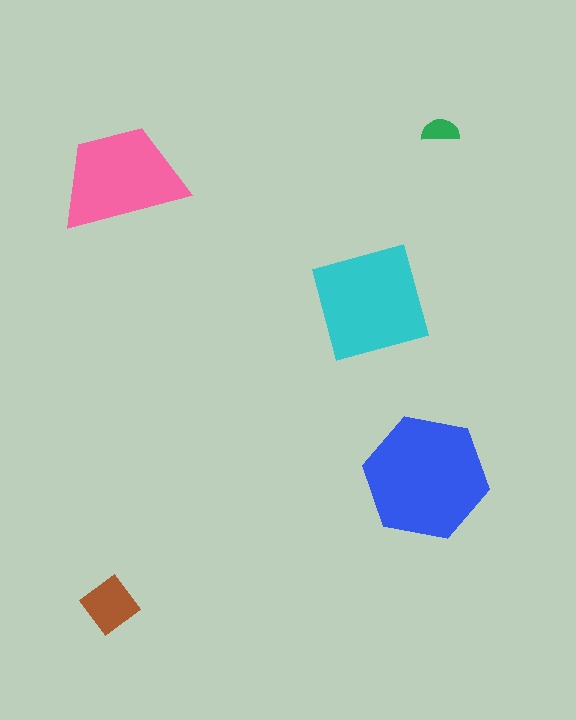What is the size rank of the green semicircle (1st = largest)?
5th.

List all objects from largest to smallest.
The blue hexagon, the cyan square, the pink trapezoid, the brown diamond, the green semicircle.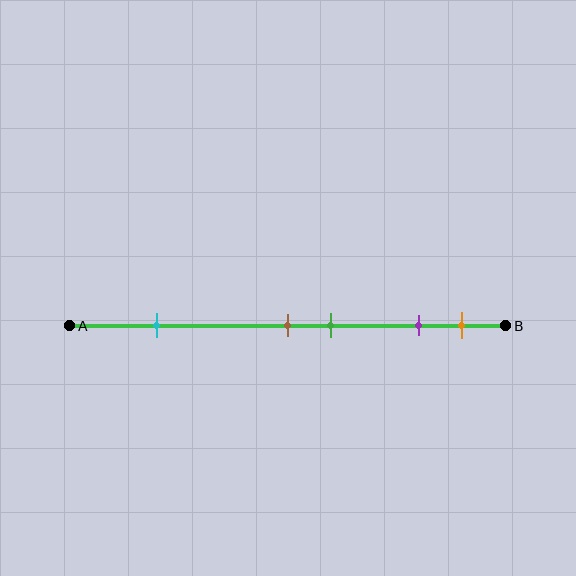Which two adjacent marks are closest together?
The brown and green marks are the closest adjacent pair.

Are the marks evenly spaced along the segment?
No, the marks are not evenly spaced.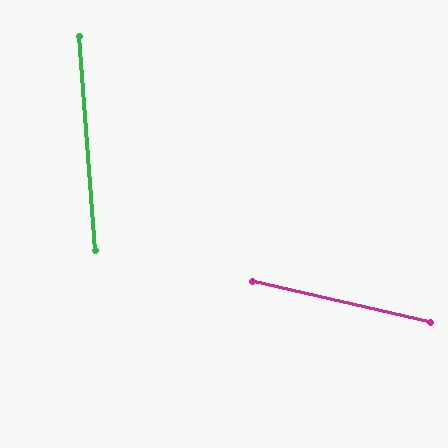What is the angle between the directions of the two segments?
Approximately 73 degrees.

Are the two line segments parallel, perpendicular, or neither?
Neither parallel nor perpendicular — they differ by about 73°.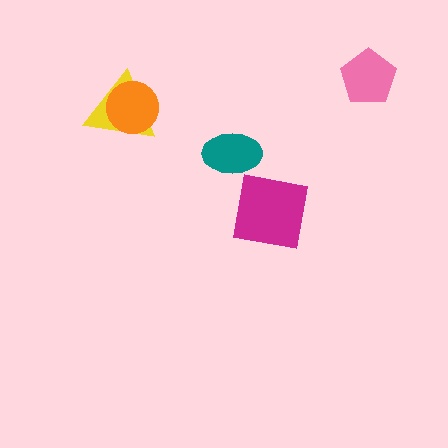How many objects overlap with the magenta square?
0 objects overlap with the magenta square.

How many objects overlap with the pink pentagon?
0 objects overlap with the pink pentagon.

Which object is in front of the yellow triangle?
The orange circle is in front of the yellow triangle.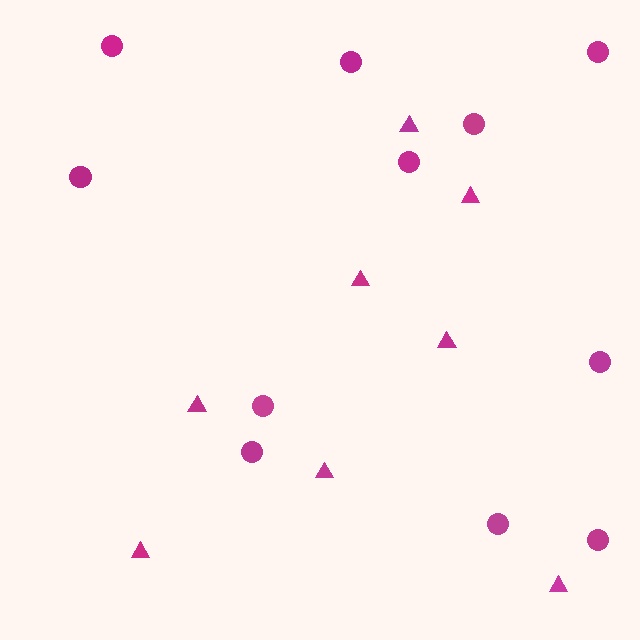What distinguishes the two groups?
There are 2 groups: one group of triangles (8) and one group of circles (11).